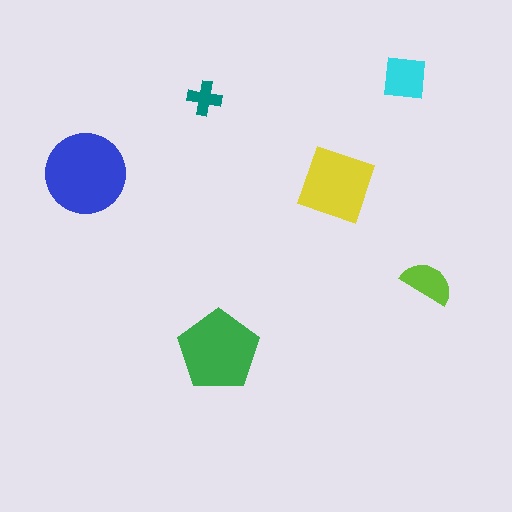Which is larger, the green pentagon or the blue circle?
The blue circle.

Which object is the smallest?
The teal cross.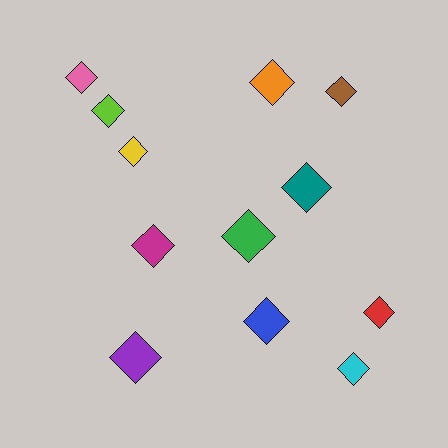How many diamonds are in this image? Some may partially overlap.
There are 12 diamonds.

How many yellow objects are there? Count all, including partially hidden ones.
There is 1 yellow object.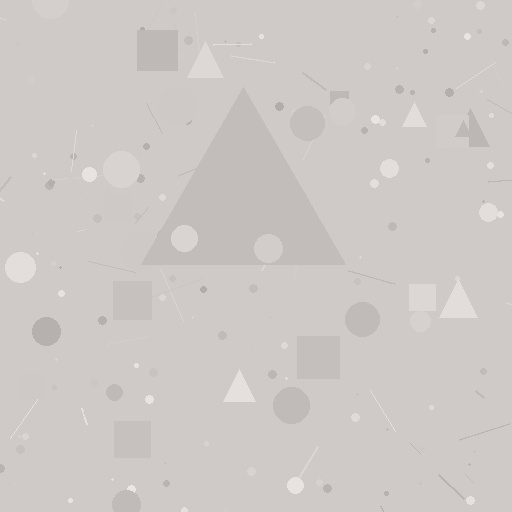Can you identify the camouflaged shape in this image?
The camouflaged shape is a triangle.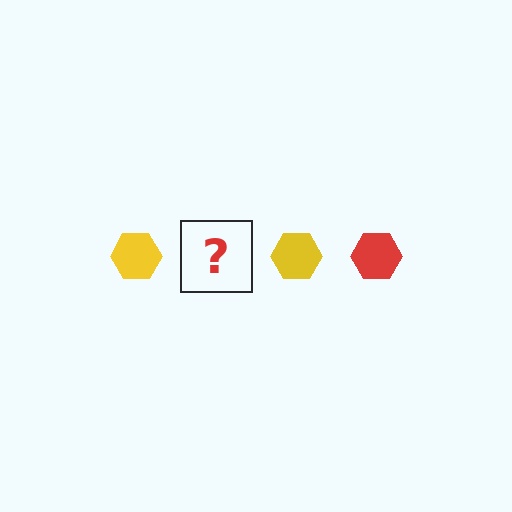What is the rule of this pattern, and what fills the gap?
The rule is that the pattern cycles through yellow, red hexagons. The gap should be filled with a red hexagon.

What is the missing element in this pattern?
The missing element is a red hexagon.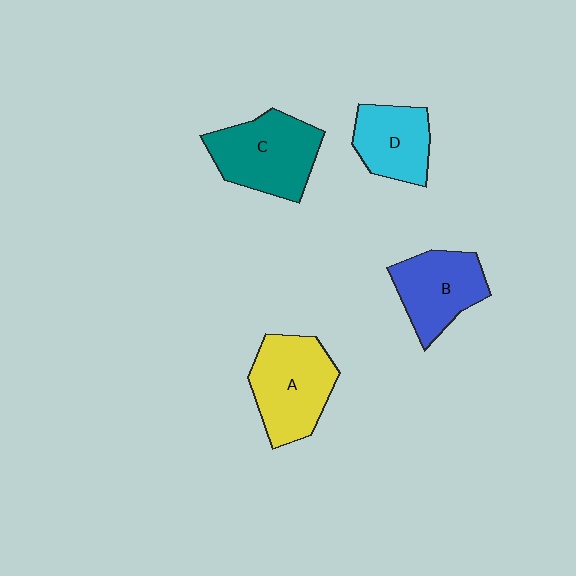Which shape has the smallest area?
Shape D (cyan).